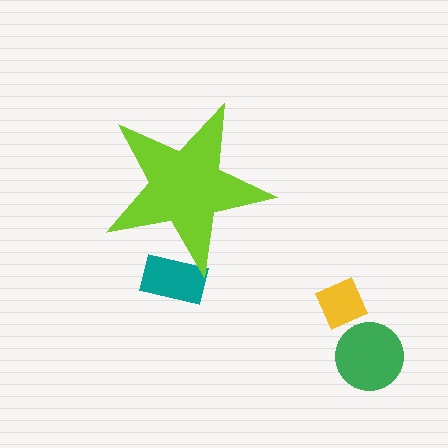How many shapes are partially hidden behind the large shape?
1 shape is partially hidden.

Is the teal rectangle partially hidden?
Yes, the teal rectangle is partially hidden behind the lime star.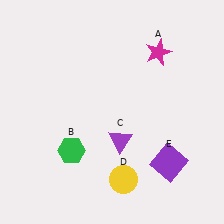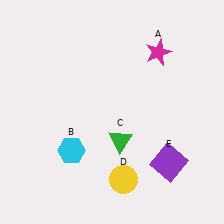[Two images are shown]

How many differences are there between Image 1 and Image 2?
There are 2 differences between the two images.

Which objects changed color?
B changed from green to cyan. C changed from purple to green.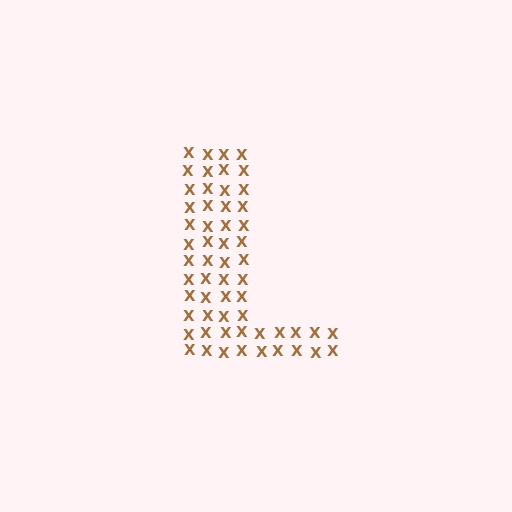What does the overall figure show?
The overall figure shows the letter L.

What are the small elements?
The small elements are letter X's.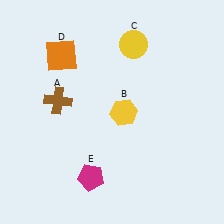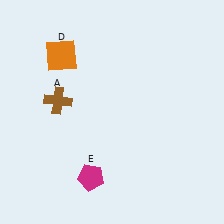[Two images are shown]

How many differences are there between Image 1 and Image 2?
There are 2 differences between the two images.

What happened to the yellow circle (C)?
The yellow circle (C) was removed in Image 2. It was in the top-right area of Image 1.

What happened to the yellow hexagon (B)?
The yellow hexagon (B) was removed in Image 2. It was in the bottom-right area of Image 1.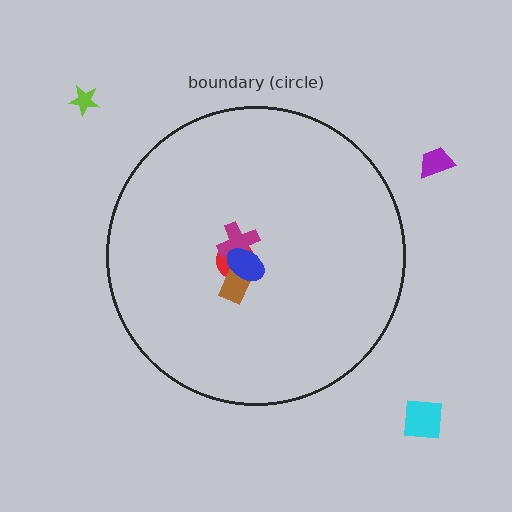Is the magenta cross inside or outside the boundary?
Inside.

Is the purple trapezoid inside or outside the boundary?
Outside.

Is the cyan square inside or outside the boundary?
Outside.